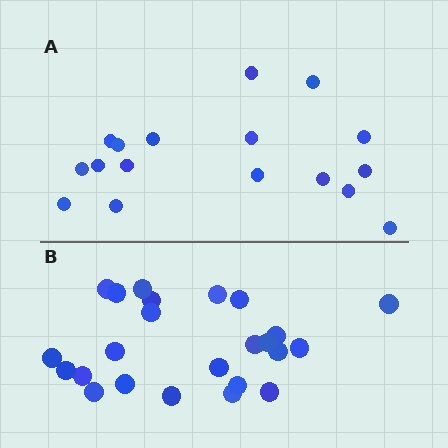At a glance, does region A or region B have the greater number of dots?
Region B (the bottom region) has more dots.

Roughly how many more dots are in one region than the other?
Region B has roughly 8 or so more dots than region A.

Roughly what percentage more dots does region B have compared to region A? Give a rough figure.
About 40% more.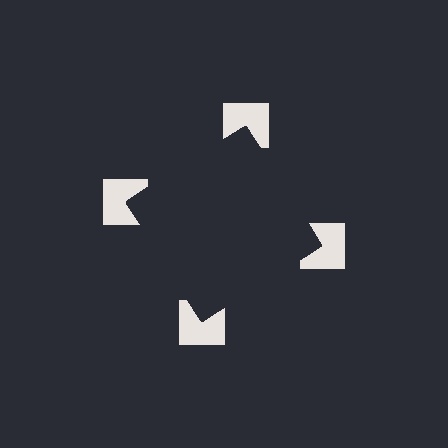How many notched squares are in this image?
There are 4 — one at each vertex of the illusory square.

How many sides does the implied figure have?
4 sides.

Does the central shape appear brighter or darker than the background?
It typically appears slightly darker than the background, even though no actual brightness change is drawn.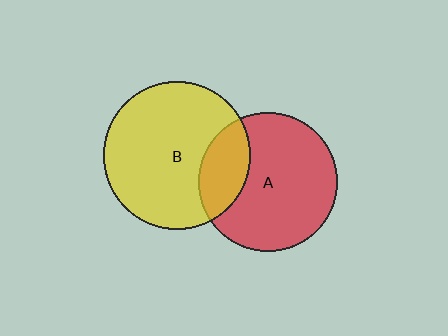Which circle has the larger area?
Circle B (yellow).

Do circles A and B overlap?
Yes.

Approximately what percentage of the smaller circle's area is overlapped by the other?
Approximately 25%.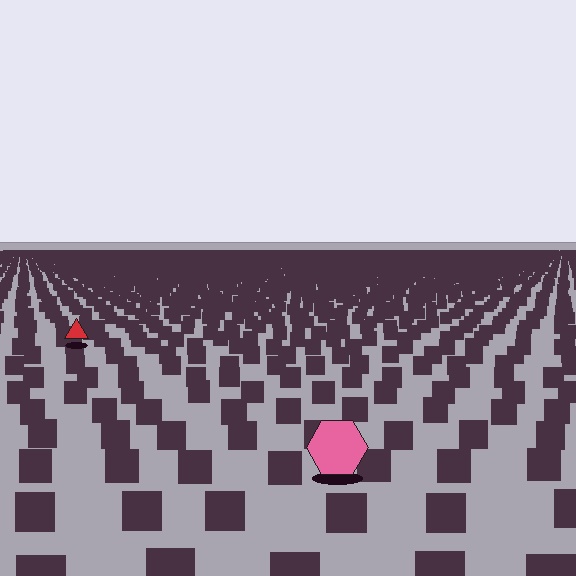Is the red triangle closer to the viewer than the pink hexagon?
No. The pink hexagon is closer — you can tell from the texture gradient: the ground texture is coarser near it.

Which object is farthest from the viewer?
The red triangle is farthest from the viewer. It appears smaller and the ground texture around it is denser.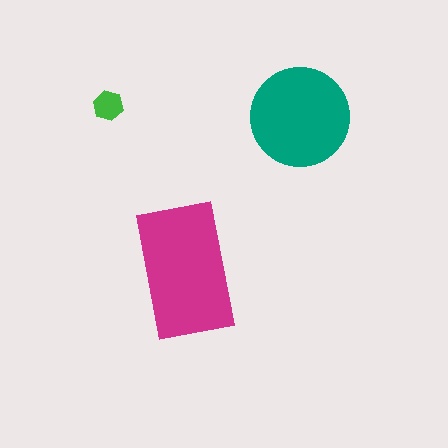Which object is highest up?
The green hexagon is topmost.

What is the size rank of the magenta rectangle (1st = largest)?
1st.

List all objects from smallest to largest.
The green hexagon, the teal circle, the magenta rectangle.